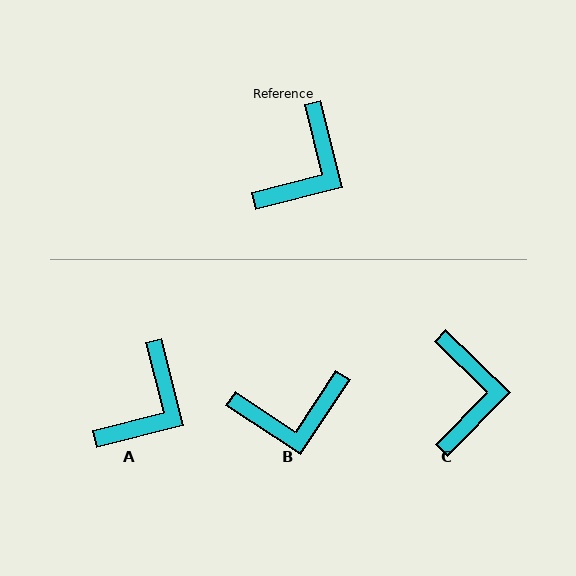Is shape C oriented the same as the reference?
No, it is off by about 32 degrees.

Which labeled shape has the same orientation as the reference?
A.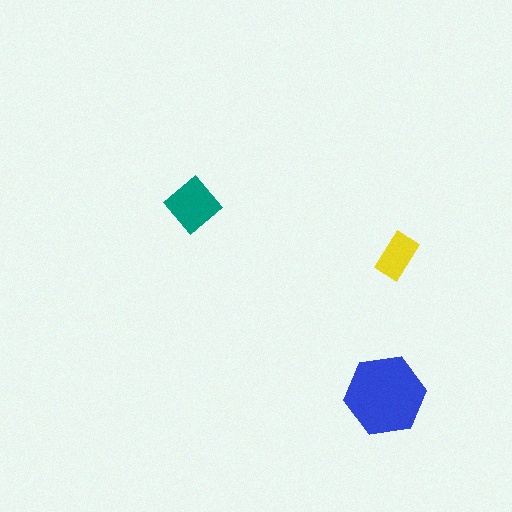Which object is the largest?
The blue hexagon.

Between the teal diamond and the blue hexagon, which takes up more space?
The blue hexagon.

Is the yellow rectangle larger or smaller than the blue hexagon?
Smaller.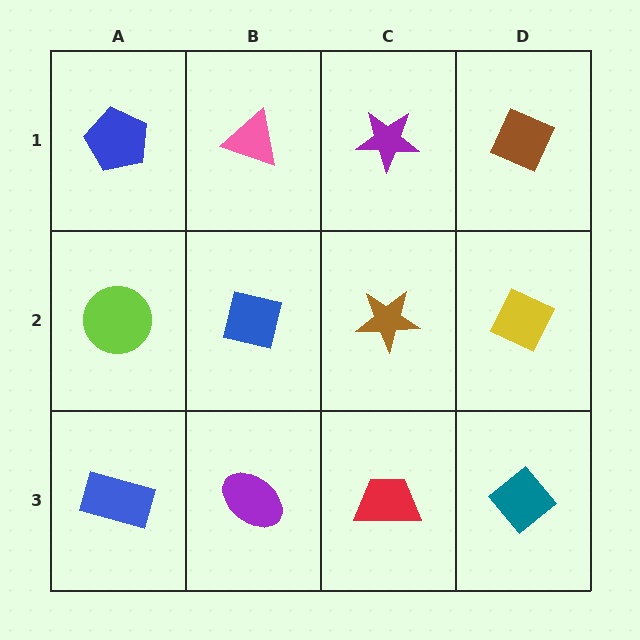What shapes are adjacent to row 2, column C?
A purple star (row 1, column C), a red trapezoid (row 3, column C), a blue square (row 2, column B), a yellow diamond (row 2, column D).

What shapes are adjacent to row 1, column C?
A brown star (row 2, column C), a pink triangle (row 1, column B), a brown diamond (row 1, column D).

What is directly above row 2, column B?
A pink triangle.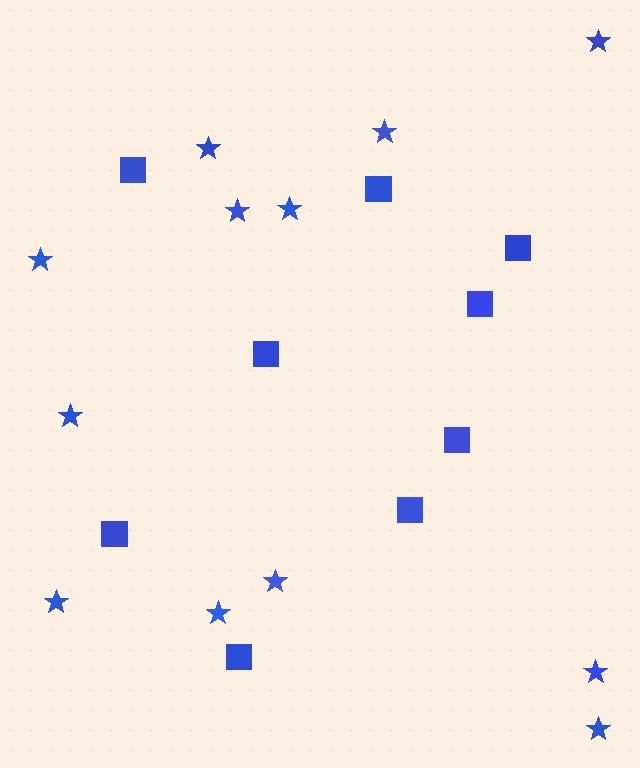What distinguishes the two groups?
There are 2 groups: one group of squares (9) and one group of stars (12).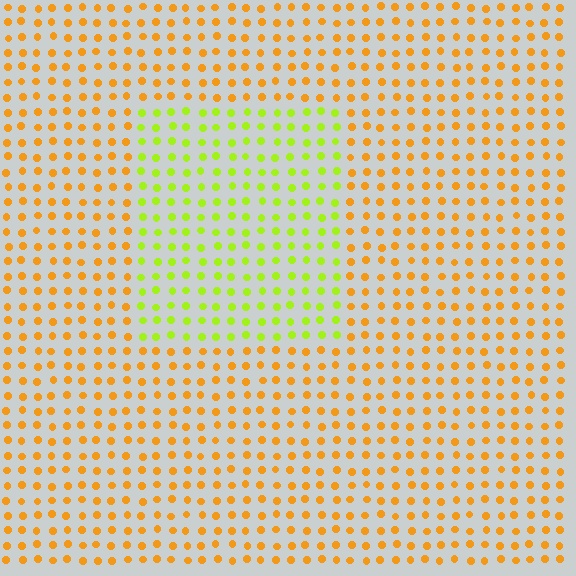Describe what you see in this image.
The image is filled with small orange elements in a uniform arrangement. A rectangle-shaped region is visible where the elements are tinted to a slightly different hue, forming a subtle color boundary.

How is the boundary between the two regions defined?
The boundary is defined purely by a slight shift in hue (about 47 degrees). Spacing, size, and orientation are identical on both sides.